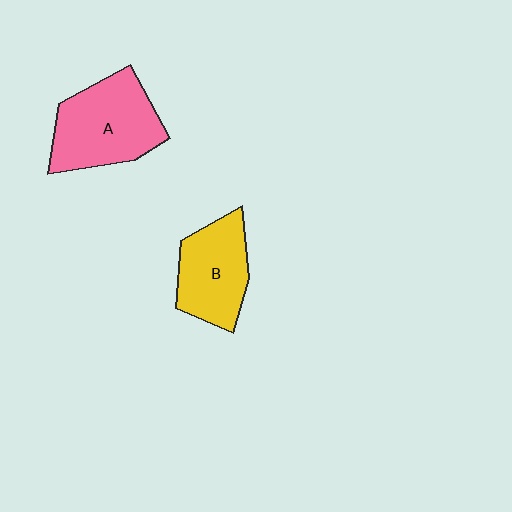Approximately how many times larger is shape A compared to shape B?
Approximately 1.2 times.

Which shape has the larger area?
Shape A (pink).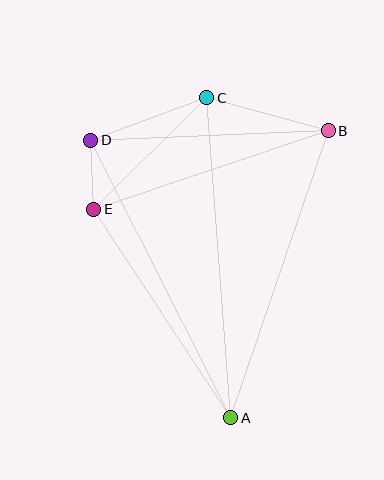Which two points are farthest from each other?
Points A and C are farthest from each other.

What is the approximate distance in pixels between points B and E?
The distance between B and E is approximately 247 pixels.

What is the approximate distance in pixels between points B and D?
The distance between B and D is approximately 237 pixels.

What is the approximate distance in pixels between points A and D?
The distance between A and D is approximately 311 pixels.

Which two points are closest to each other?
Points D and E are closest to each other.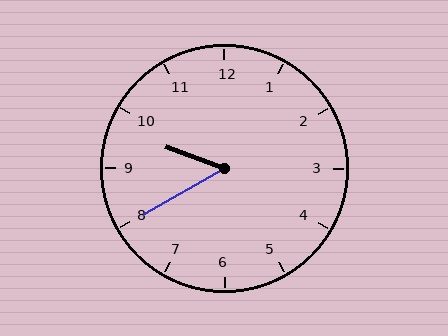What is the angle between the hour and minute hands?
Approximately 50 degrees.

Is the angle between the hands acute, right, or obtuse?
It is acute.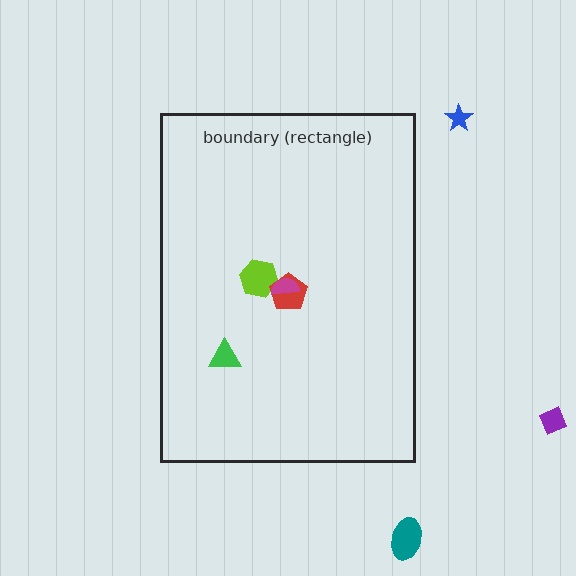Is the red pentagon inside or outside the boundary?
Inside.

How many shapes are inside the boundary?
4 inside, 3 outside.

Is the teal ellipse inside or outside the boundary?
Outside.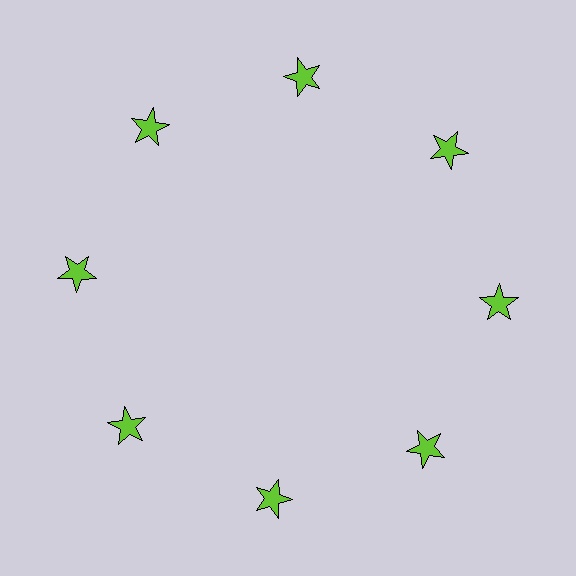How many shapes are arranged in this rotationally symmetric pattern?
There are 8 shapes, arranged in 8 groups of 1.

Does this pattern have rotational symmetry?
Yes, this pattern has 8-fold rotational symmetry. It looks the same after rotating 45 degrees around the center.